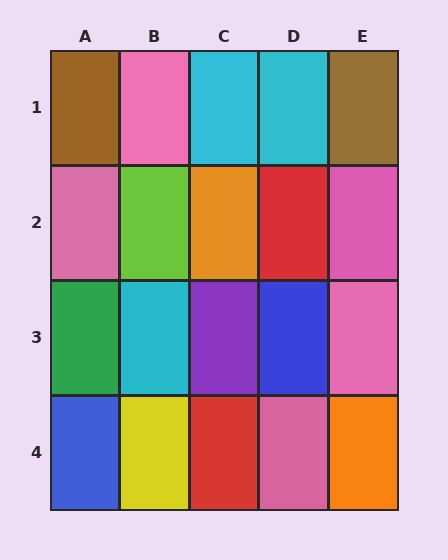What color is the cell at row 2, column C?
Orange.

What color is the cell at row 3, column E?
Pink.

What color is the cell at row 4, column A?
Blue.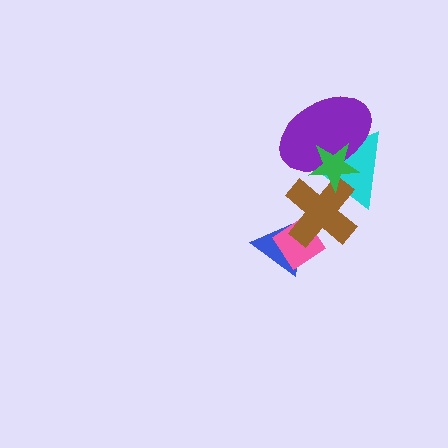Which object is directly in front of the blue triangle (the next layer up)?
The pink diamond is directly in front of the blue triangle.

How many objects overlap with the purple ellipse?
3 objects overlap with the purple ellipse.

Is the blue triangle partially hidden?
Yes, it is partially covered by another shape.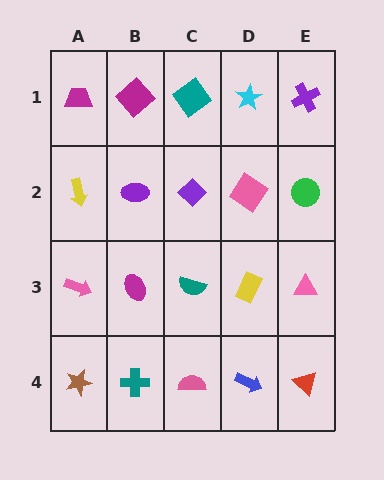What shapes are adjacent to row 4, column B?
A magenta ellipse (row 3, column B), a brown star (row 4, column A), a pink semicircle (row 4, column C).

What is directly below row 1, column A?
A yellow arrow.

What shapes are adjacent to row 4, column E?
A pink triangle (row 3, column E), a blue arrow (row 4, column D).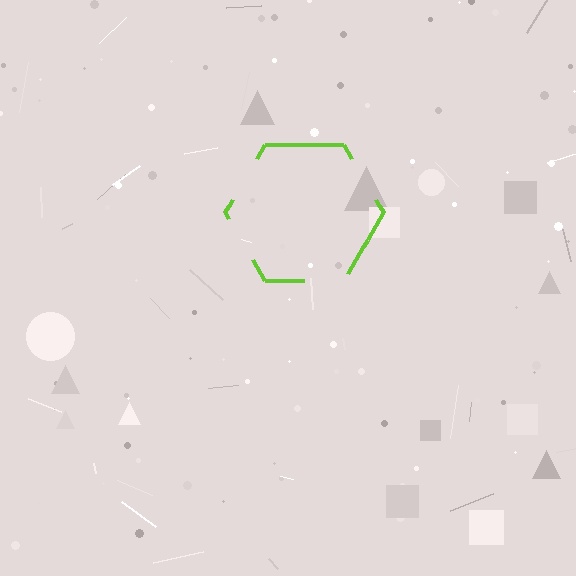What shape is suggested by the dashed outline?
The dashed outline suggests a hexagon.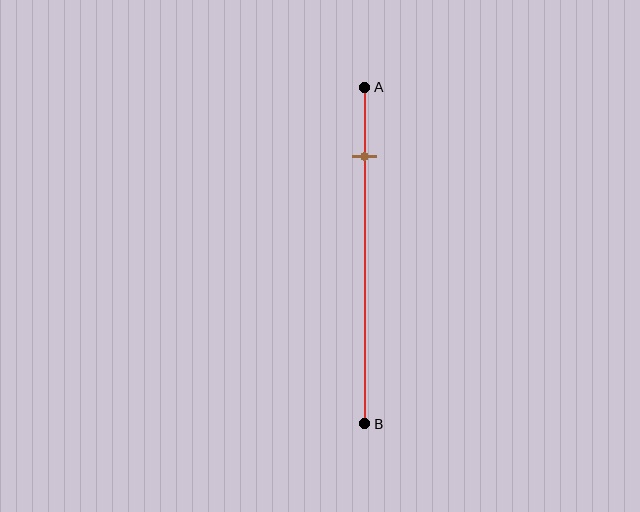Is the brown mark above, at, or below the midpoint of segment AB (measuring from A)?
The brown mark is above the midpoint of segment AB.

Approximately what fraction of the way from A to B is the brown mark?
The brown mark is approximately 20% of the way from A to B.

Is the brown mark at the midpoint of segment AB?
No, the mark is at about 20% from A, not at the 50% midpoint.